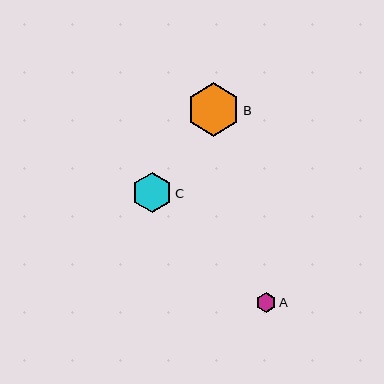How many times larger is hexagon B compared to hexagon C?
Hexagon B is approximately 1.3 times the size of hexagon C.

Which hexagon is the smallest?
Hexagon A is the smallest with a size of approximately 20 pixels.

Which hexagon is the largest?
Hexagon B is the largest with a size of approximately 53 pixels.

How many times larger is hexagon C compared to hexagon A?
Hexagon C is approximately 2.0 times the size of hexagon A.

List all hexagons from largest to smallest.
From largest to smallest: B, C, A.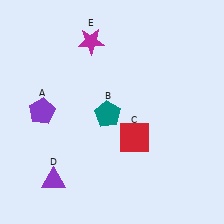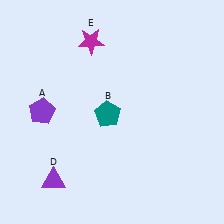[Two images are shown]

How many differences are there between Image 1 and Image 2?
There is 1 difference between the two images.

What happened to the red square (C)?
The red square (C) was removed in Image 2. It was in the bottom-right area of Image 1.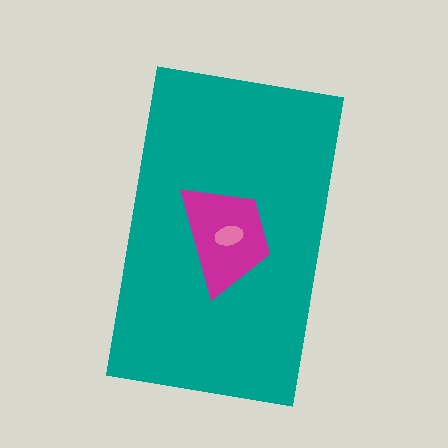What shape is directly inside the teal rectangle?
The magenta trapezoid.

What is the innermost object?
The pink ellipse.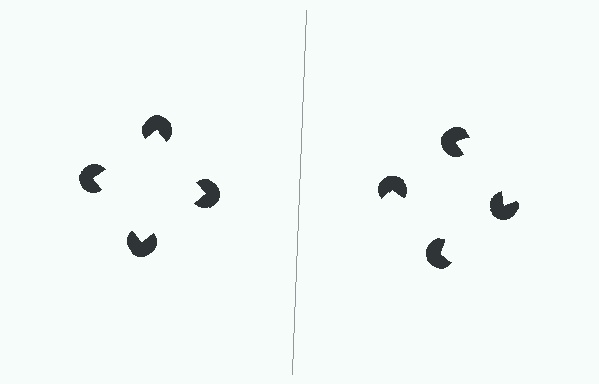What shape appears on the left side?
An illusory square.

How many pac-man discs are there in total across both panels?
8 — 4 on each side.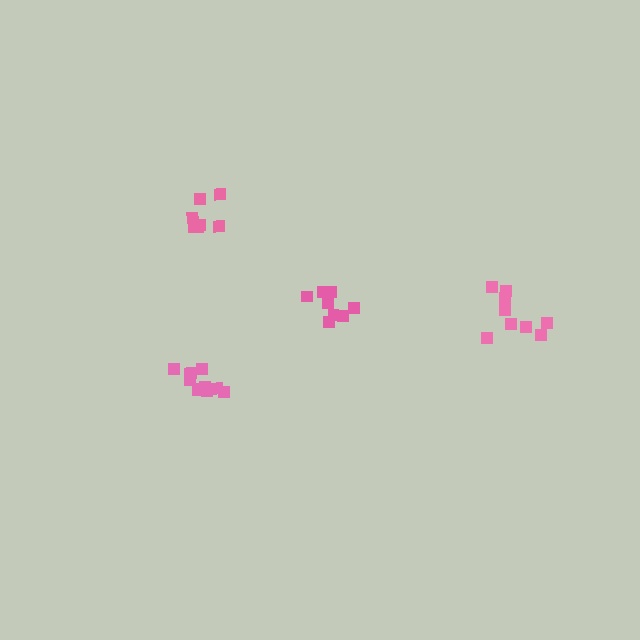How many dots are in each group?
Group 1: 8 dots, Group 2: 11 dots, Group 3: 7 dots, Group 4: 9 dots (35 total).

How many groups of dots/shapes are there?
There are 4 groups.